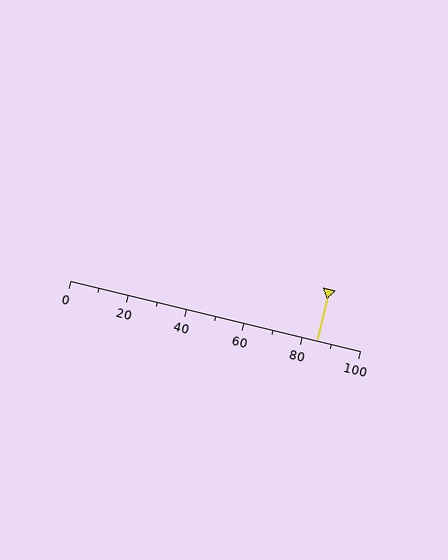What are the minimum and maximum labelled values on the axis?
The axis runs from 0 to 100.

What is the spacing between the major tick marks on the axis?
The major ticks are spaced 20 apart.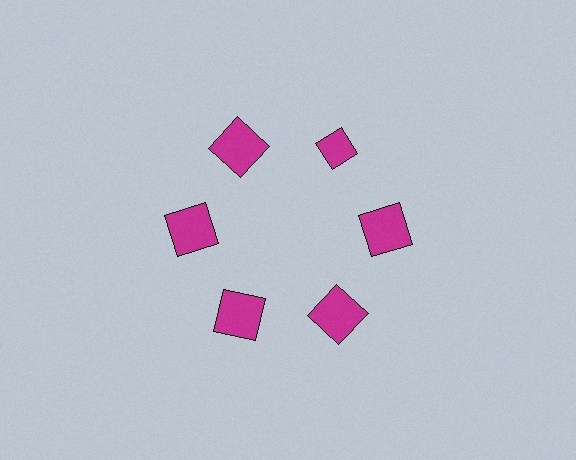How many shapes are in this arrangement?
There are 6 shapes arranged in a ring pattern.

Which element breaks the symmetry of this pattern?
The magenta diamond at roughly the 1 o'clock position breaks the symmetry. All other shapes are magenta squares.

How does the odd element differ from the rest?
It has a different shape: diamond instead of square.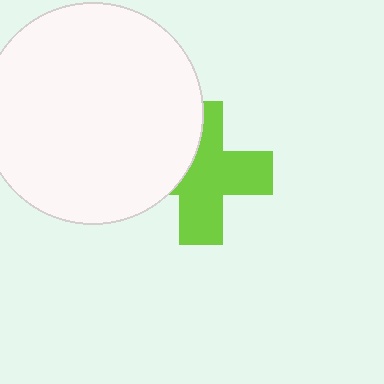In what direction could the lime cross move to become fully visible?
The lime cross could move right. That would shift it out from behind the white circle entirely.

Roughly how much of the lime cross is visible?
Most of it is visible (roughly 67%).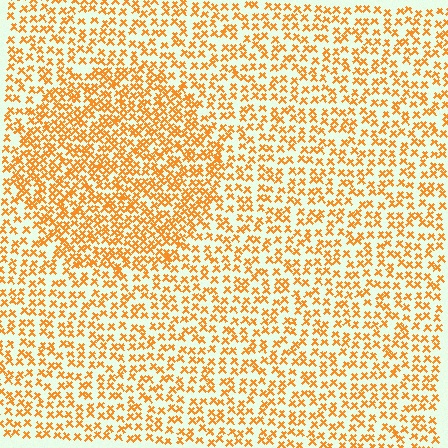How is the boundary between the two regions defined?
The boundary is defined by a change in element density (approximately 1.7x ratio). All elements are the same color, size, and shape.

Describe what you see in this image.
The image contains small orange elements arranged at two different densities. A circle-shaped region is visible where the elements are more densely packed than the surrounding area.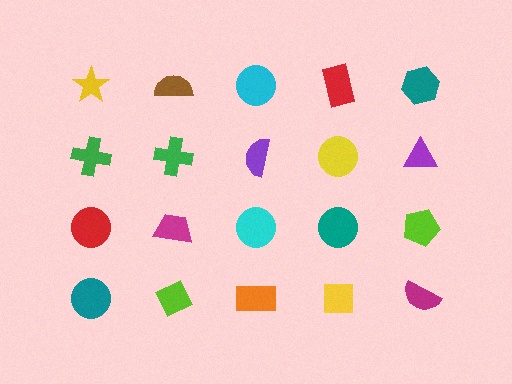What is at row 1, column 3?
A cyan circle.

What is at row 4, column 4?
A yellow square.